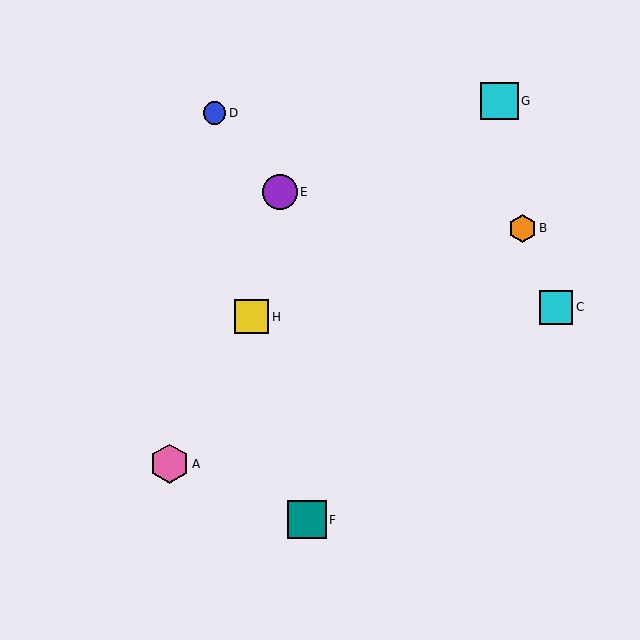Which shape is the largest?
The pink hexagon (labeled A) is the largest.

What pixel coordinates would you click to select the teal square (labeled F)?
Click at (307, 520) to select the teal square F.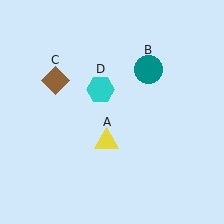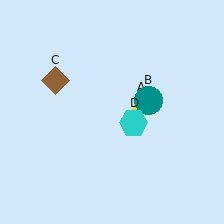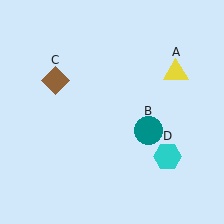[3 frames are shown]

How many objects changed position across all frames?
3 objects changed position: yellow triangle (object A), teal circle (object B), cyan hexagon (object D).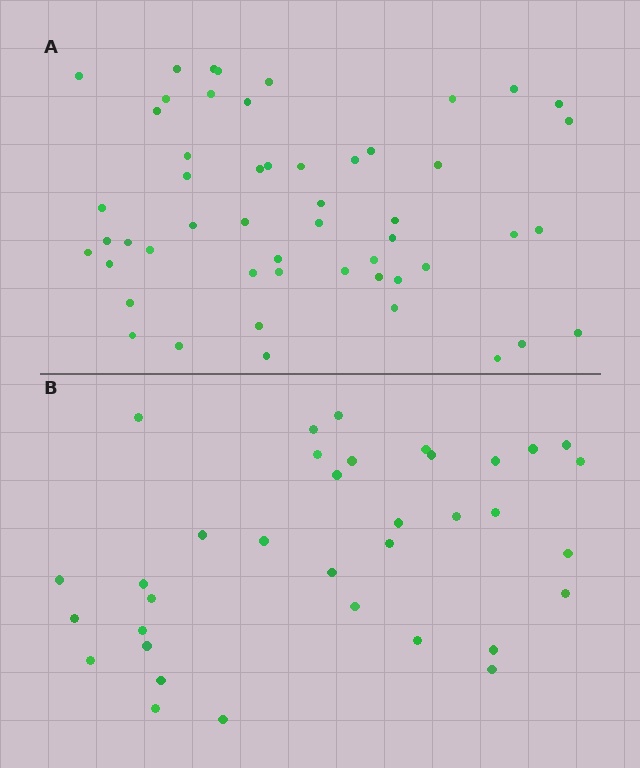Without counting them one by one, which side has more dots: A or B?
Region A (the top region) has more dots.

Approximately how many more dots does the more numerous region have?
Region A has approximately 15 more dots than region B.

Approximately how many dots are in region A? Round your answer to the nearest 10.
About 50 dots. (The exact count is 52, which rounds to 50.)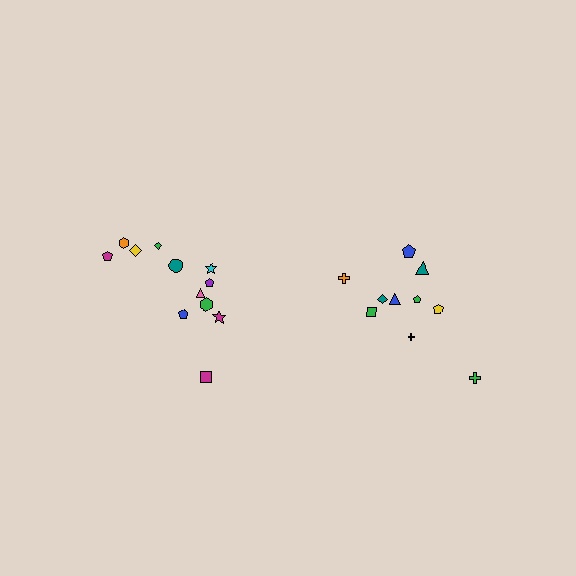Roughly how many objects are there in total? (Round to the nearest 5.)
Roughly 20 objects in total.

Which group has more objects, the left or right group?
The left group.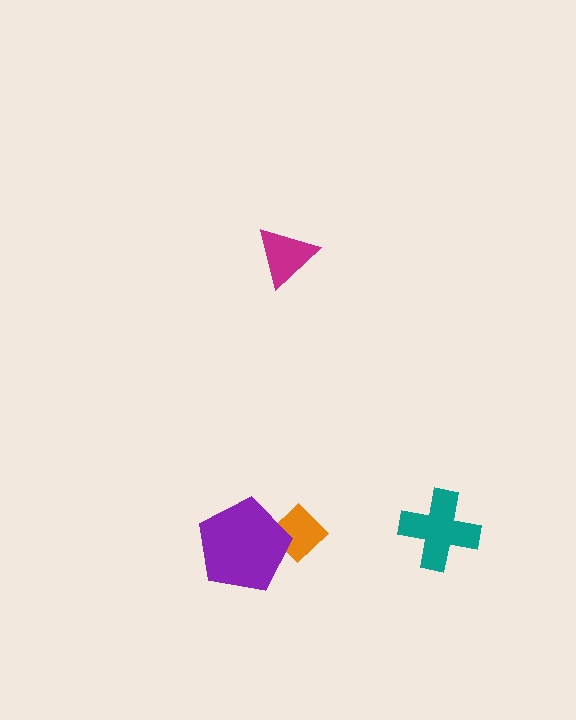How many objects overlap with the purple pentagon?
1 object overlaps with the purple pentagon.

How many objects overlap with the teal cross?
0 objects overlap with the teal cross.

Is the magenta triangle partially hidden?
No, no other shape covers it.